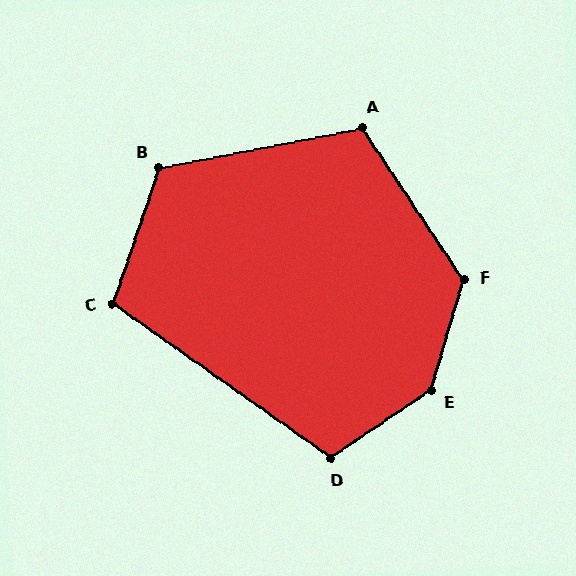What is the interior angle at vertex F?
Approximately 130 degrees (obtuse).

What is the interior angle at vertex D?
Approximately 110 degrees (obtuse).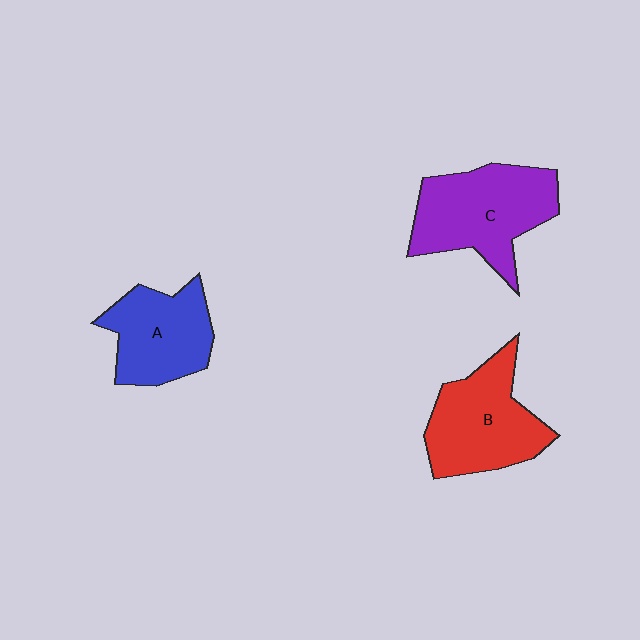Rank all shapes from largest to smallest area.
From largest to smallest: C (purple), B (red), A (blue).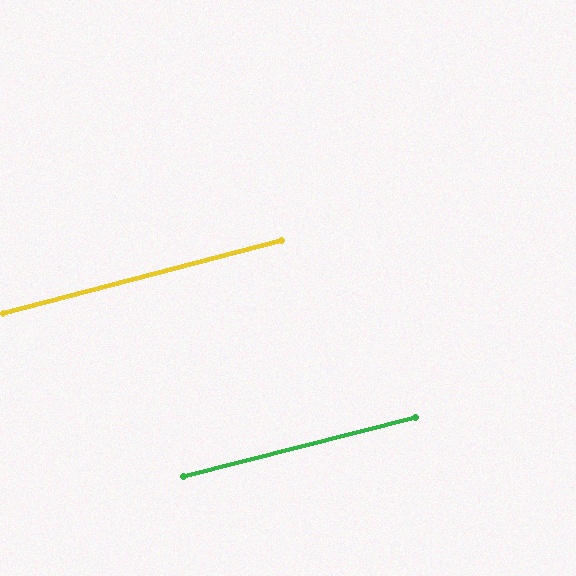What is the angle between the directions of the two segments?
Approximately 0 degrees.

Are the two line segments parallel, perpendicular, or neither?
Parallel — their directions differ by only 0.4°.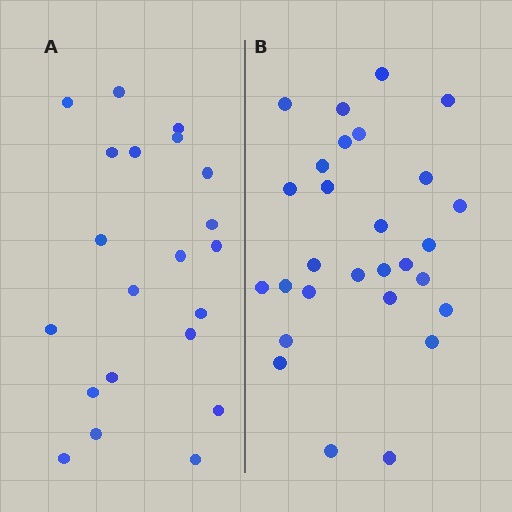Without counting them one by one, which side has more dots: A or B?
Region B (the right region) has more dots.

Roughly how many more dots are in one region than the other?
Region B has roughly 8 or so more dots than region A.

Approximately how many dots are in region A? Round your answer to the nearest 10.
About 20 dots. (The exact count is 21, which rounds to 20.)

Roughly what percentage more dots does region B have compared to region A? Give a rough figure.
About 35% more.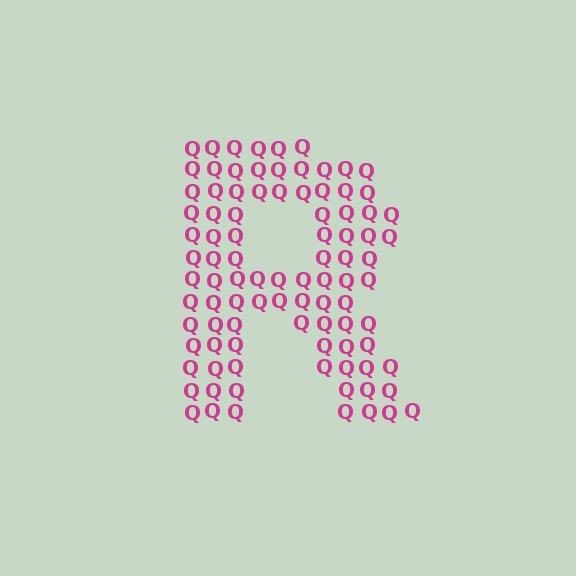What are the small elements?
The small elements are letter Q's.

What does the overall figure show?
The overall figure shows the letter R.